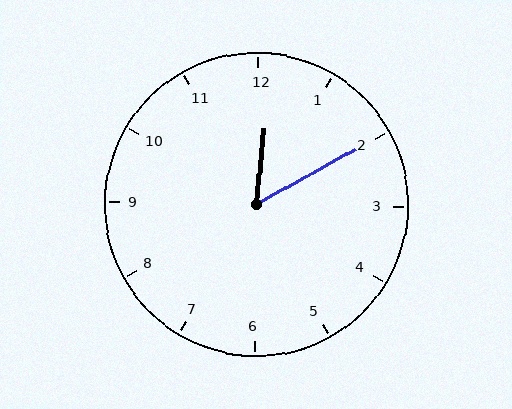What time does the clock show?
12:10.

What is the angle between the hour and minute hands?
Approximately 55 degrees.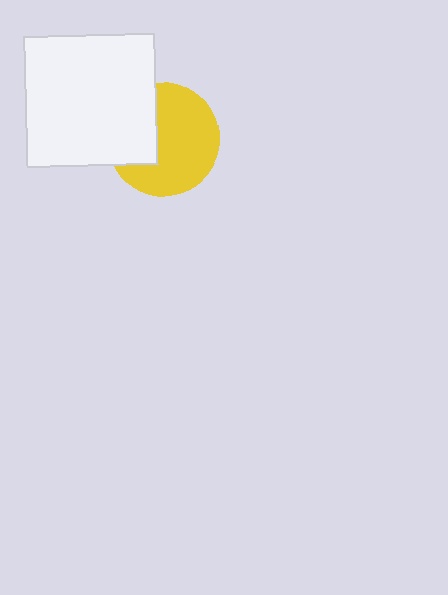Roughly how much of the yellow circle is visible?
Most of it is visible (roughly 66%).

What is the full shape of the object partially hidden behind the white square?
The partially hidden object is a yellow circle.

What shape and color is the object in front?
The object in front is a white square.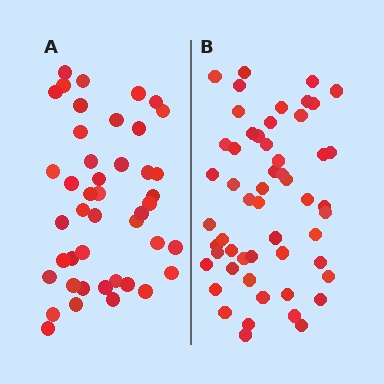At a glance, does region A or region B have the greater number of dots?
Region B (the right region) has more dots.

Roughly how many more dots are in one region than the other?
Region B has roughly 10 or so more dots than region A.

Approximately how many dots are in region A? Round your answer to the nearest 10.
About 40 dots. (The exact count is 44, which rounds to 40.)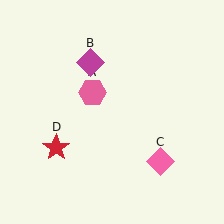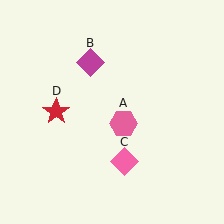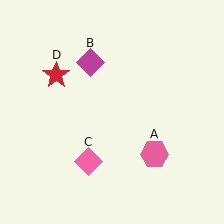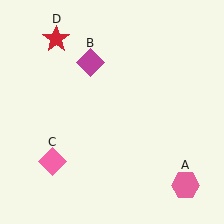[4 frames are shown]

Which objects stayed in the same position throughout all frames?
Magenta diamond (object B) remained stationary.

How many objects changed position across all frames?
3 objects changed position: pink hexagon (object A), pink diamond (object C), red star (object D).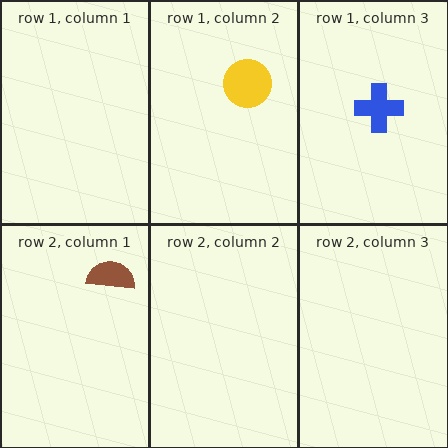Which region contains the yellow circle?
The row 1, column 2 region.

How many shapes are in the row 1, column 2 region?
1.